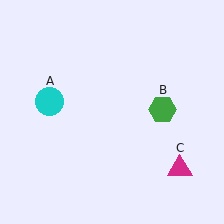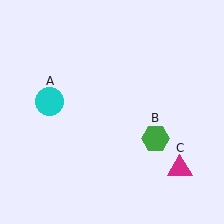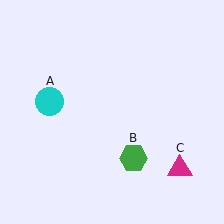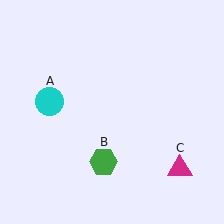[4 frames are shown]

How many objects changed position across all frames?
1 object changed position: green hexagon (object B).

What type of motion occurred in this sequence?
The green hexagon (object B) rotated clockwise around the center of the scene.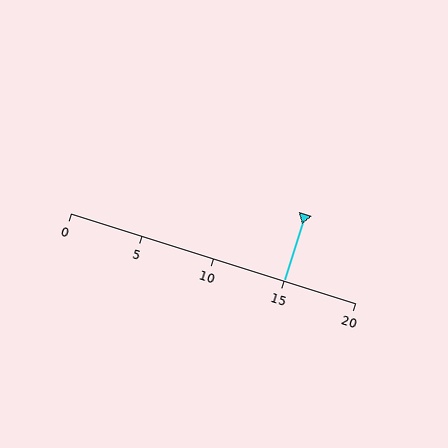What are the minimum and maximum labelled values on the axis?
The axis runs from 0 to 20.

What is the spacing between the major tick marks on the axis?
The major ticks are spaced 5 apart.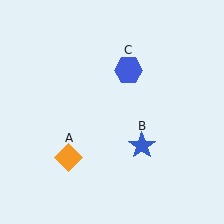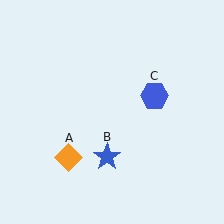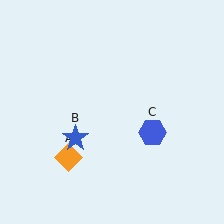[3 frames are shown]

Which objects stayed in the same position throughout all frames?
Orange diamond (object A) remained stationary.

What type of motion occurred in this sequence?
The blue star (object B), blue hexagon (object C) rotated clockwise around the center of the scene.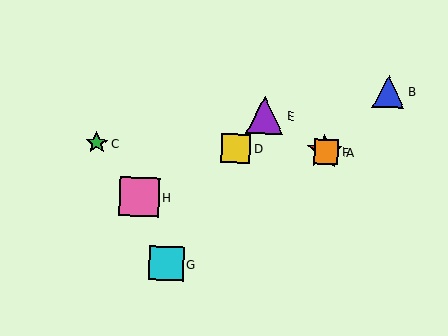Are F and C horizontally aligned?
Yes, both are at y≈152.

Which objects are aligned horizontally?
Objects A, C, D, F are aligned horizontally.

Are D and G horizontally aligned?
No, D is at y≈148 and G is at y≈264.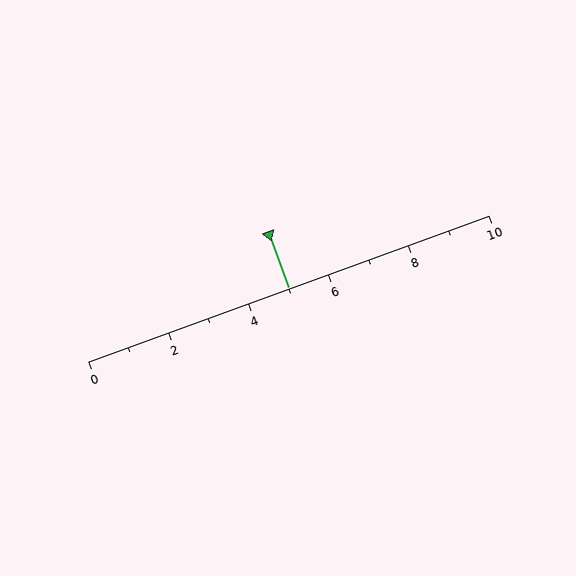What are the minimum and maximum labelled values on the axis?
The axis runs from 0 to 10.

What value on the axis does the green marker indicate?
The marker indicates approximately 5.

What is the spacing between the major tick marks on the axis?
The major ticks are spaced 2 apart.